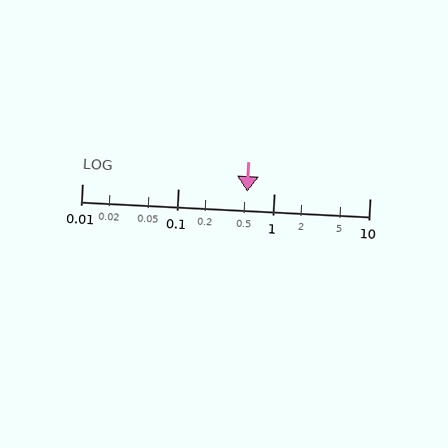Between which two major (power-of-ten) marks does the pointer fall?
The pointer is between 0.1 and 1.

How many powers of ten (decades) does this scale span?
The scale spans 3 decades, from 0.01 to 10.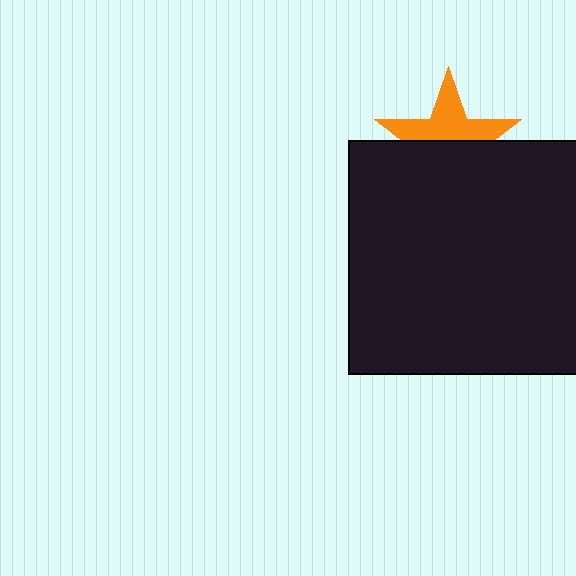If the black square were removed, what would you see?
You would see the complete orange star.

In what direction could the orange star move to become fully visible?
The orange star could move up. That would shift it out from behind the black square entirely.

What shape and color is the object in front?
The object in front is a black square.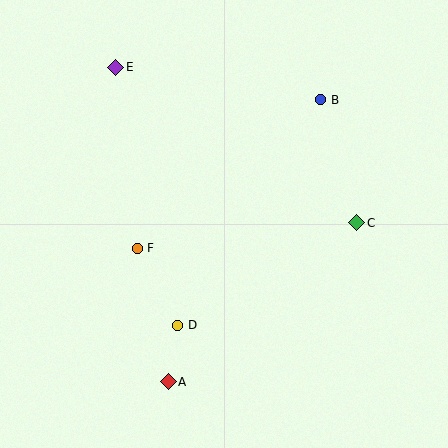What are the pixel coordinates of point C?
Point C is at (357, 223).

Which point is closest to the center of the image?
Point F at (137, 248) is closest to the center.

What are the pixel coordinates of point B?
Point B is at (321, 100).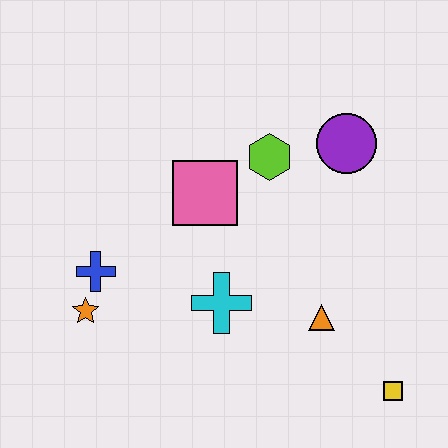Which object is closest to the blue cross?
The orange star is closest to the blue cross.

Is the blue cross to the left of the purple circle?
Yes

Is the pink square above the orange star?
Yes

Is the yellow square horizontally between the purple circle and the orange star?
No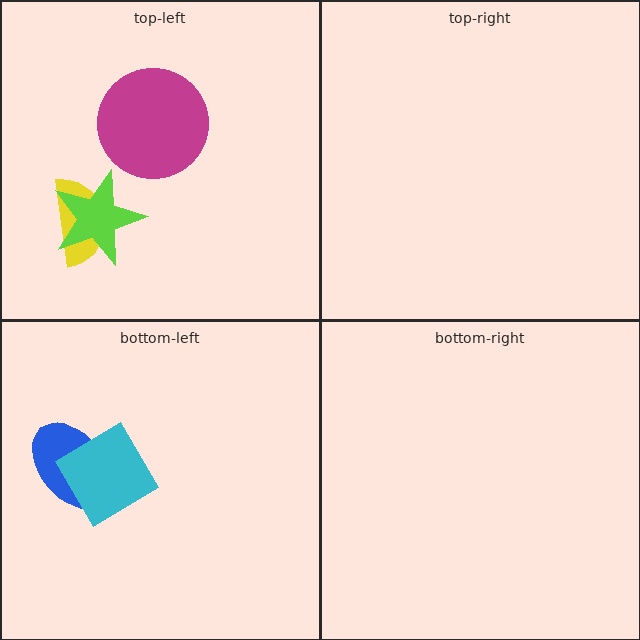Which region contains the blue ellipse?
The bottom-left region.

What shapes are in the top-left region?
The yellow semicircle, the lime star, the magenta circle.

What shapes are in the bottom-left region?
The blue ellipse, the cyan diamond.